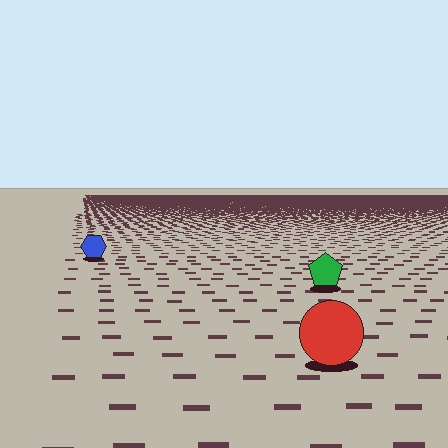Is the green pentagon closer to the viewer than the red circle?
No. The red circle is closer — you can tell from the texture gradient: the ground texture is coarser near it.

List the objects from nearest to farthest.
From nearest to farthest: the red circle, the green pentagon, the blue hexagon.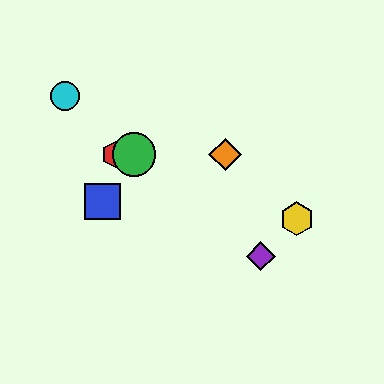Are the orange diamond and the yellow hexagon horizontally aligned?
No, the orange diamond is at y≈155 and the yellow hexagon is at y≈219.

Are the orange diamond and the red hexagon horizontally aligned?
Yes, both are at y≈155.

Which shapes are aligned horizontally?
The red hexagon, the green circle, the orange diamond are aligned horizontally.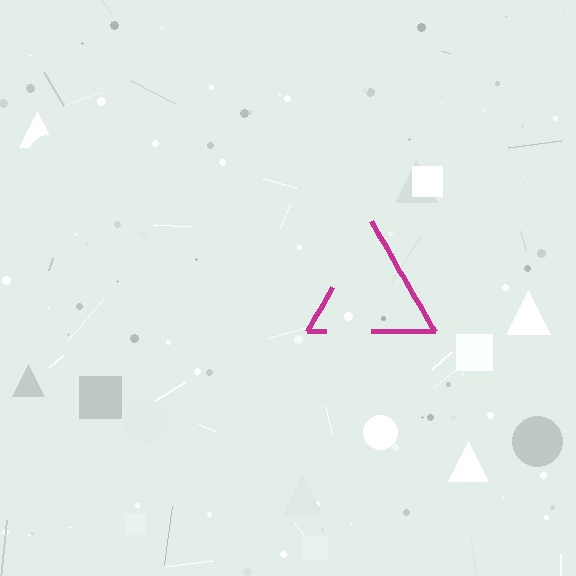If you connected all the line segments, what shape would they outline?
They would outline a triangle.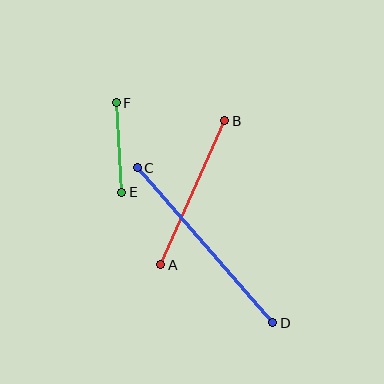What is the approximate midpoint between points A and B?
The midpoint is at approximately (193, 193) pixels.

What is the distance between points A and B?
The distance is approximately 158 pixels.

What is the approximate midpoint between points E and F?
The midpoint is at approximately (119, 147) pixels.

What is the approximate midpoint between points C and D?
The midpoint is at approximately (205, 245) pixels.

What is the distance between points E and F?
The distance is approximately 90 pixels.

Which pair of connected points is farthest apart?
Points C and D are farthest apart.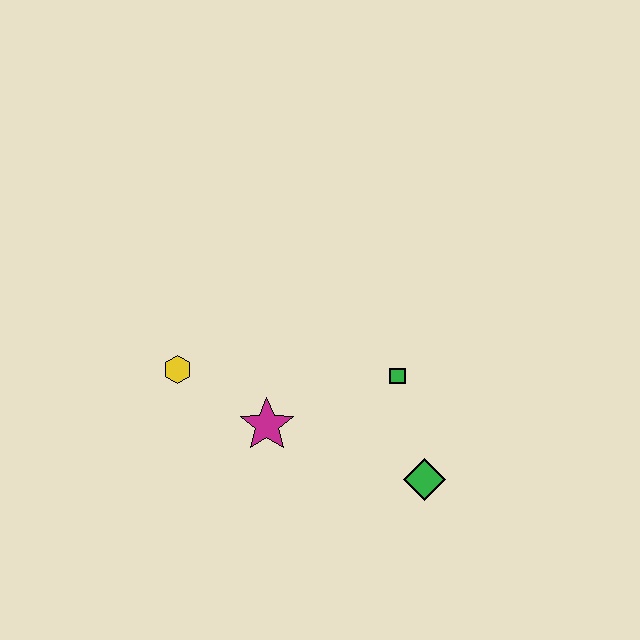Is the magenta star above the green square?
No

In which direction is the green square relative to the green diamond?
The green square is above the green diamond.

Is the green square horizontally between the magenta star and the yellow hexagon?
No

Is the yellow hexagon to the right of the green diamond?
No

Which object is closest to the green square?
The green diamond is closest to the green square.